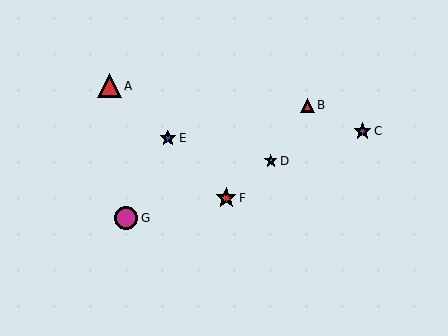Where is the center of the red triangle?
The center of the red triangle is at (307, 105).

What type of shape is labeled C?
Shape C is a purple star.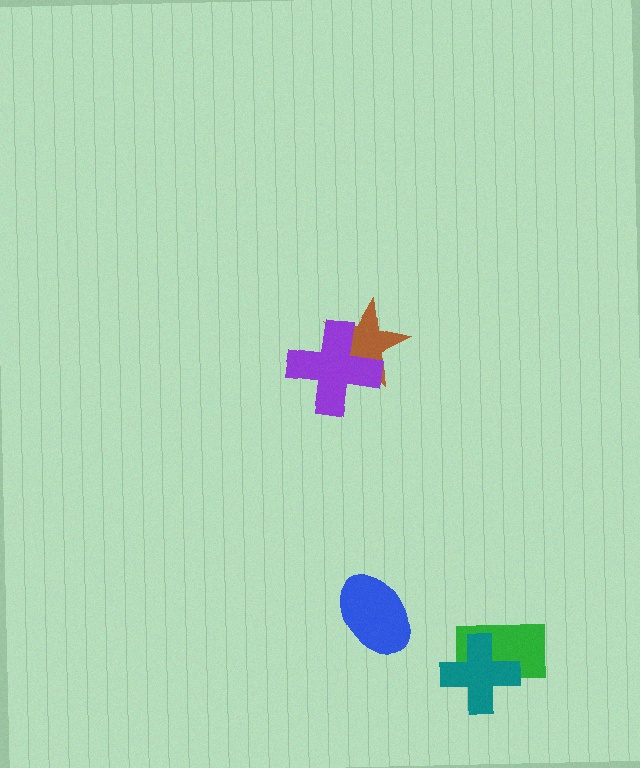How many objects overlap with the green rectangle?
1 object overlaps with the green rectangle.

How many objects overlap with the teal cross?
1 object overlaps with the teal cross.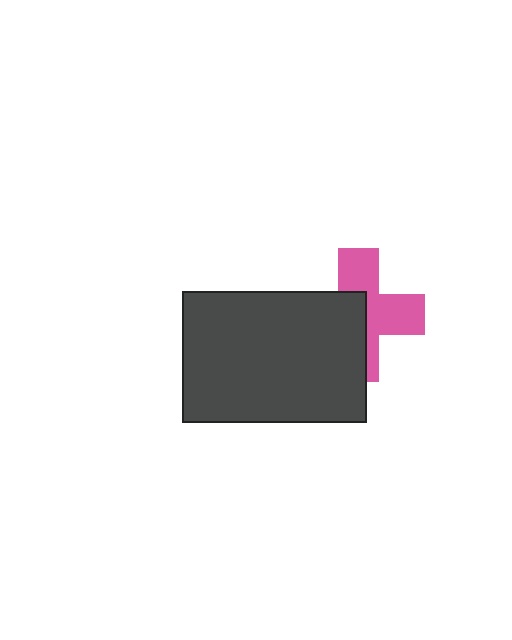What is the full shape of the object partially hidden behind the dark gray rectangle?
The partially hidden object is a pink cross.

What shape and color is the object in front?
The object in front is a dark gray rectangle.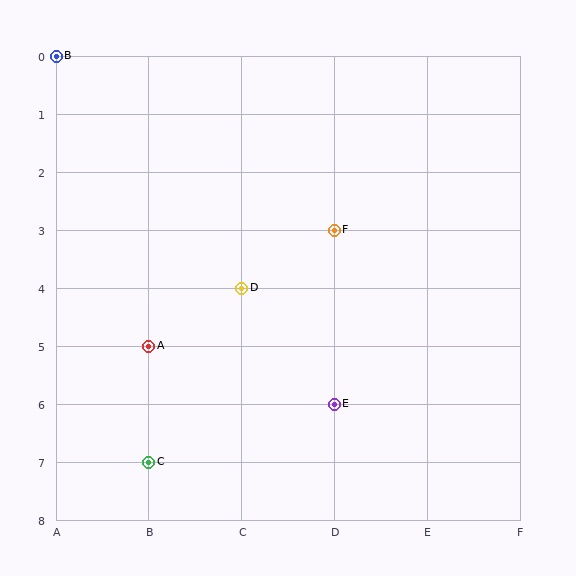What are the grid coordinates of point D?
Point D is at grid coordinates (C, 4).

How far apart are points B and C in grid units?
Points B and C are 1 column and 7 rows apart (about 7.1 grid units diagonally).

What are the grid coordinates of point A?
Point A is at grid coordinates (B, 5).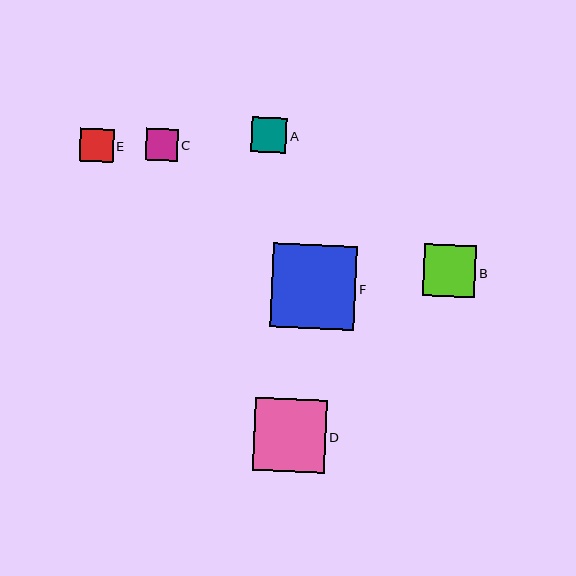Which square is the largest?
Square F is the largest with a size of approximately 84 pixels.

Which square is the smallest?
Square C is the smallest with a size of approximately 33 pixels.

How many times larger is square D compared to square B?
Square D is approximately 1.4 times the size of square B.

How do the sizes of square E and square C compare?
Square E and square C are approximately the same size.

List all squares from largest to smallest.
From largest to smallest: F, D, B, A, E, C.